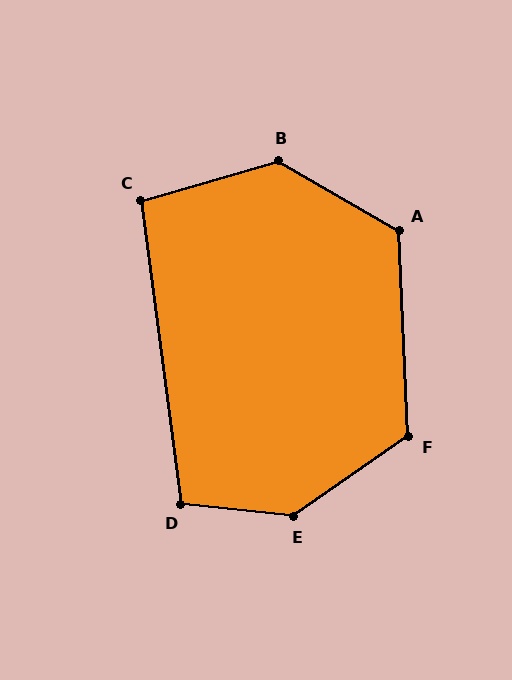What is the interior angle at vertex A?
Approximately 122 degrees (obtuse).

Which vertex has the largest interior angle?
E, at approximately 139 degrees.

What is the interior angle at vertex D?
Approximately 104 degrees (obtuse).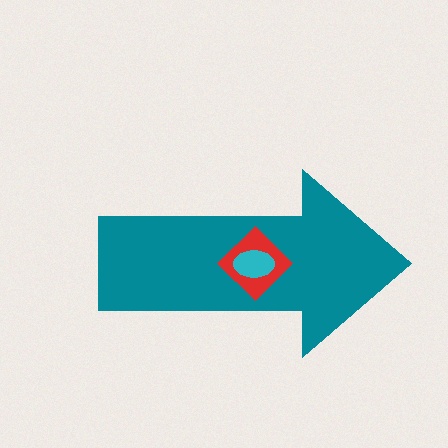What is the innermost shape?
The cyan ellipse.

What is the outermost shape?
The teal arrow.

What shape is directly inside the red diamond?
The cyan ellipse.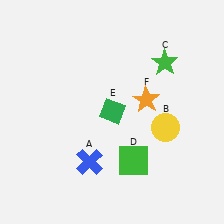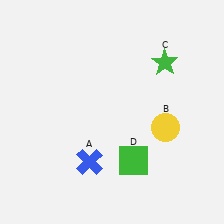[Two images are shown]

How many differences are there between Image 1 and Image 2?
There are 2 differences between the two images.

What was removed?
The green diamond (E), the orange star (F) were removed in Image 2.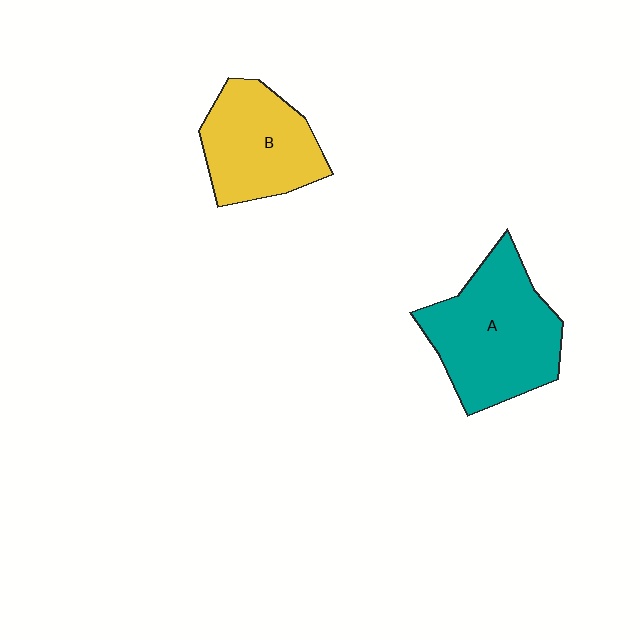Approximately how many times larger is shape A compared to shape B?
Approximately 1.3 times.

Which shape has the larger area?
Shape A (teal).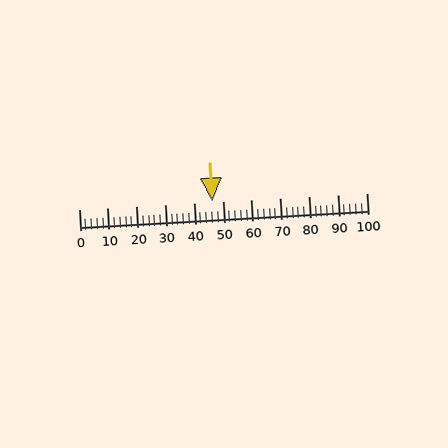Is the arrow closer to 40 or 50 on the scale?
The arrow is closer to 50.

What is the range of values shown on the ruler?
The ruler shows values from 0 to 100.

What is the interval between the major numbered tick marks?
The major tick marks are spaced 10 units apart.